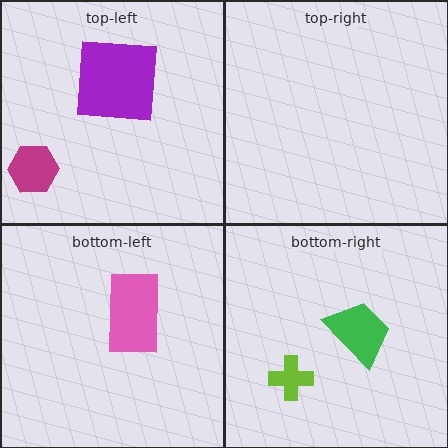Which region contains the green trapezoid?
The bottom-right region.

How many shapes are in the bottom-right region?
2.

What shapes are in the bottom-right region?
The green trapezoid, the lime cross.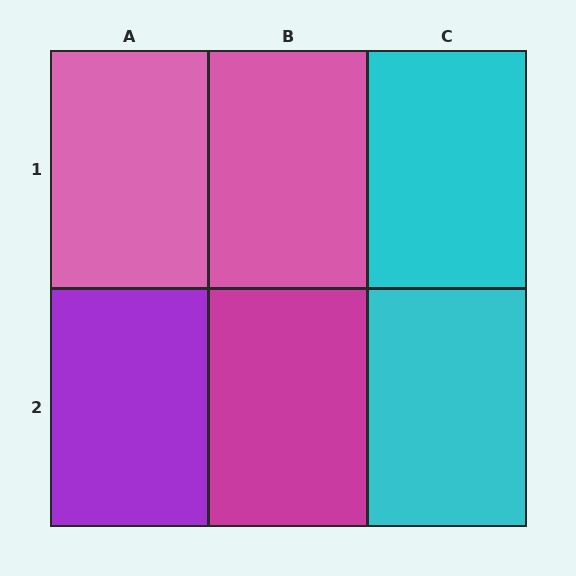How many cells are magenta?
1 cell is magenta.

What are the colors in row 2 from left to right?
Purple, magenta, cyan.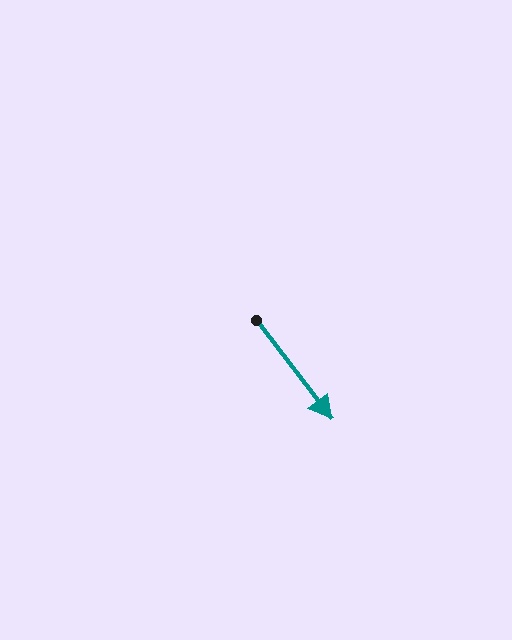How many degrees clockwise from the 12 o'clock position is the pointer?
Approximately 143 degrees.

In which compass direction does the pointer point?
Southeast.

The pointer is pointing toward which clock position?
Roughly 5 o'clock.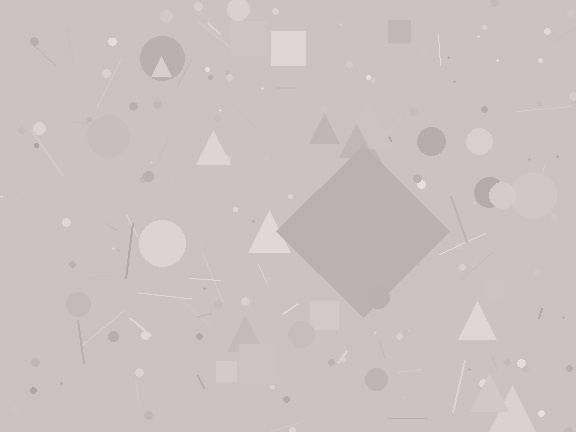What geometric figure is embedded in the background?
A diamond is embedded in the background.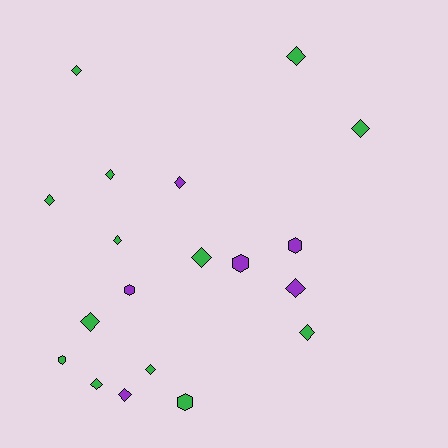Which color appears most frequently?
Green, with 13 objects.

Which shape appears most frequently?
Diamond, with 14 objects.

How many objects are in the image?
There are 19 objects.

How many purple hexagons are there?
There are 3 purple hexagons.